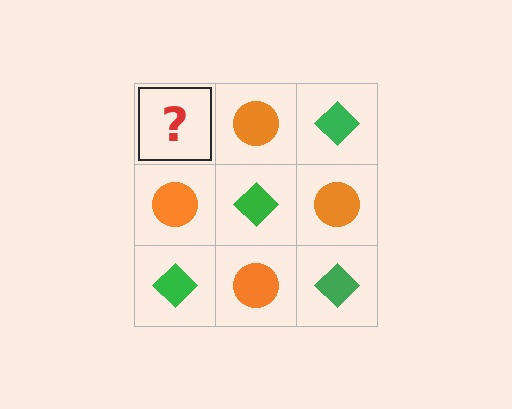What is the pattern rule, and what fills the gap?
The rule is that it alternates green diamond and orange circle in a checkerboard pattern. The gap should be filled with a green diamond.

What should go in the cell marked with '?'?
The missing cell should contain a green diamond.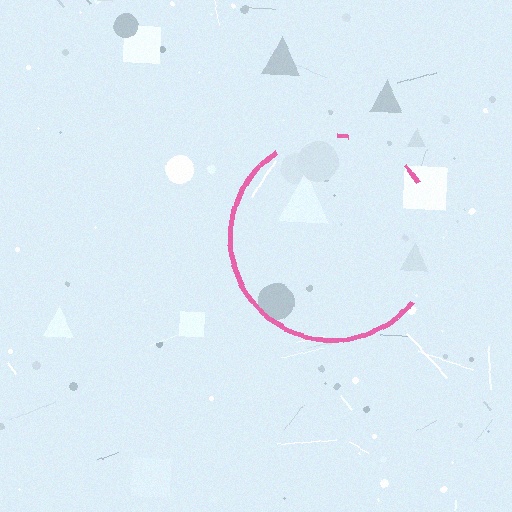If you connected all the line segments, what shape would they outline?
They would outline a circle.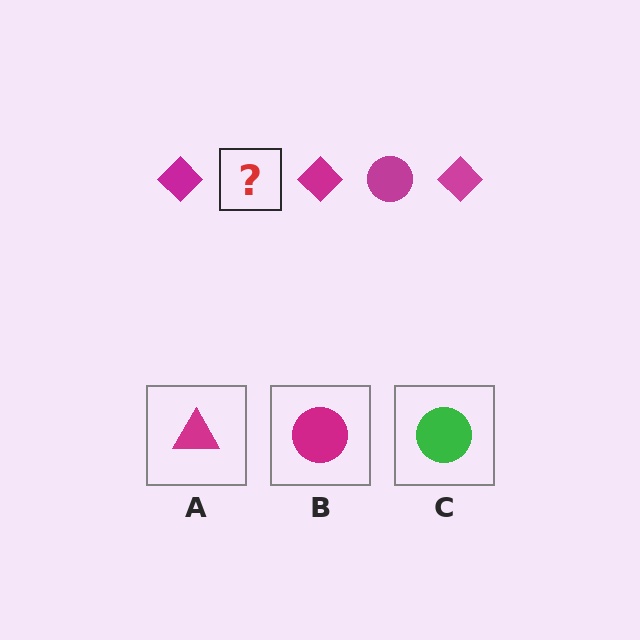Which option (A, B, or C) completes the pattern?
B.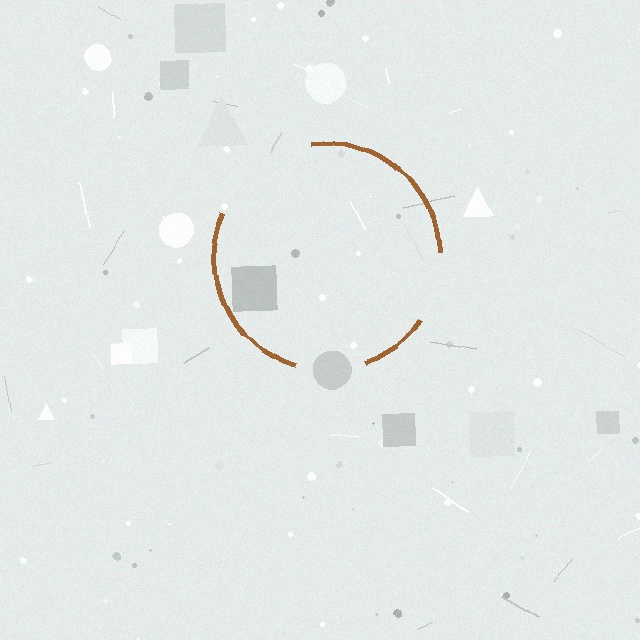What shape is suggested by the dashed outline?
The dashed outline suggests a circle.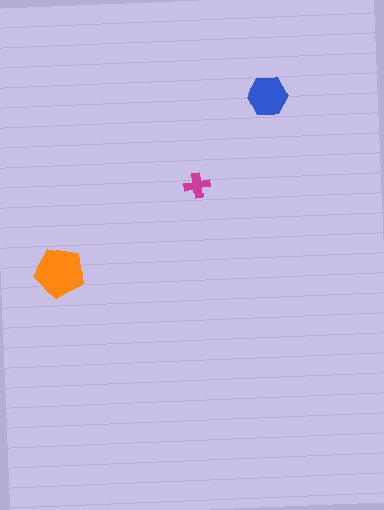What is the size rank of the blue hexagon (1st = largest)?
2nd.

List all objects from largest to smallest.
The orange pentagon, the blue hexagon, the magenta cross.